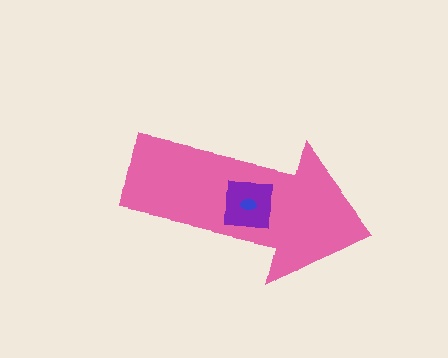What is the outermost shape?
The pink arrow.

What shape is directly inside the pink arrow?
The purple square.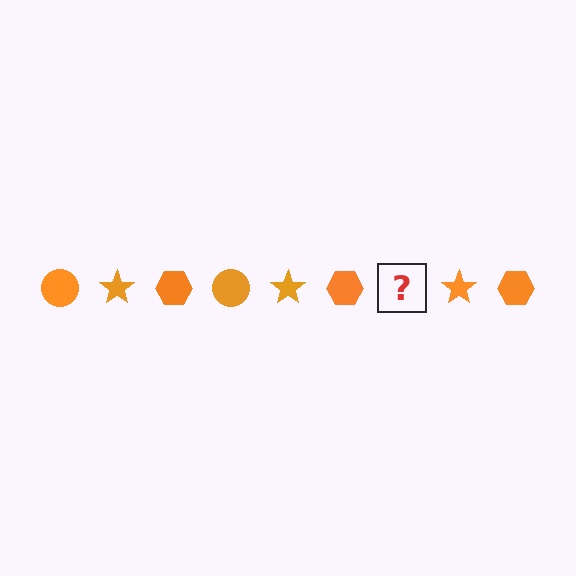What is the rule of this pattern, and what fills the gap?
The rule is that the pattern cycles through circle, star, hexagon shapes in orange. The gap should be filled with an orange circle.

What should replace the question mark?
The question mark should be replaced with an orange circle.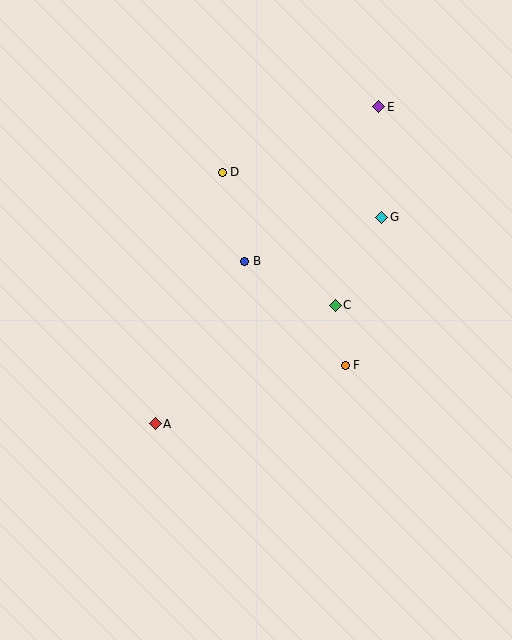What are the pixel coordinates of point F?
Point F is at (345, 366).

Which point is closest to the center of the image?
Point B at (245, 261) is closest to the center.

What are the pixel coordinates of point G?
Point G is at (382, 217).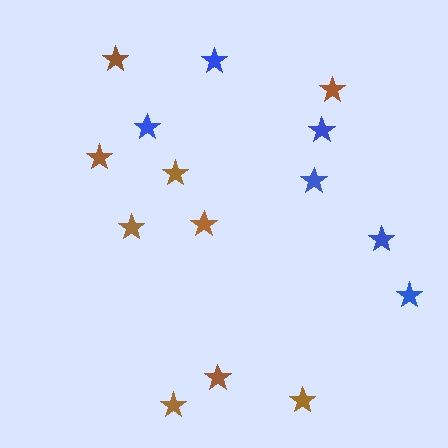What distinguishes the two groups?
There are 2 groups: one group of brown stars (9) and one group of blue stars (6).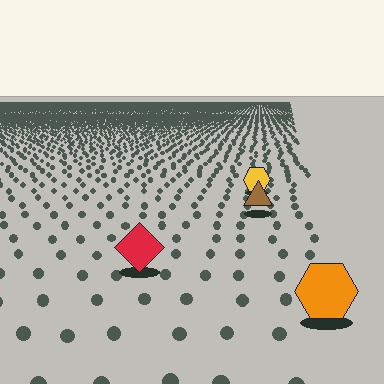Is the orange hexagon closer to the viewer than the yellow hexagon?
Yes. The orange hexagon is closer — you can tell from the texture gradient: the ground texture is coarser near it.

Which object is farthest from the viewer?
The yellow hexagon is farthest from the viewer. It appears smaller and the ground texture around it is denser.